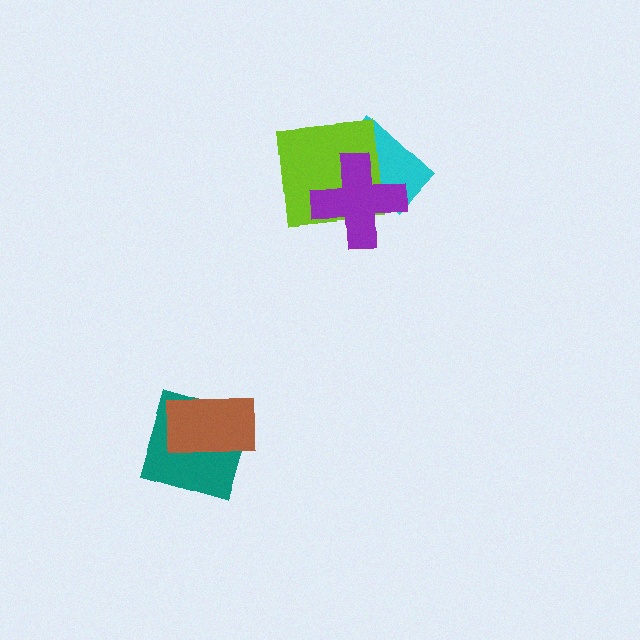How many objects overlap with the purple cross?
2 objects overlap with the purple cross.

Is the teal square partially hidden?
Yes, it is partially covered by another shape.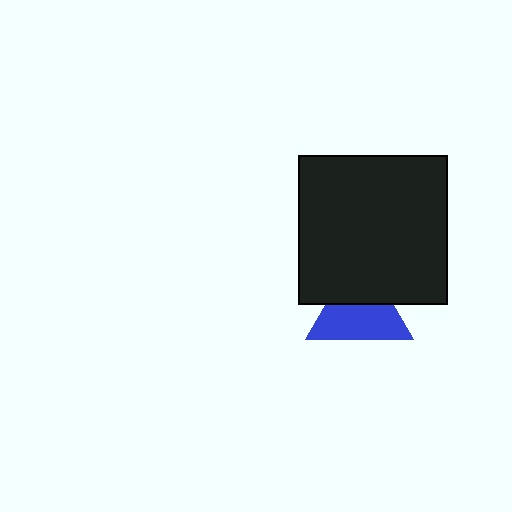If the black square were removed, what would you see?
You would see the complete blue triangle.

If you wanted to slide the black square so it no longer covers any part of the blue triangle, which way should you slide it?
Slide it up — that is the most direct way to separate the two shapes.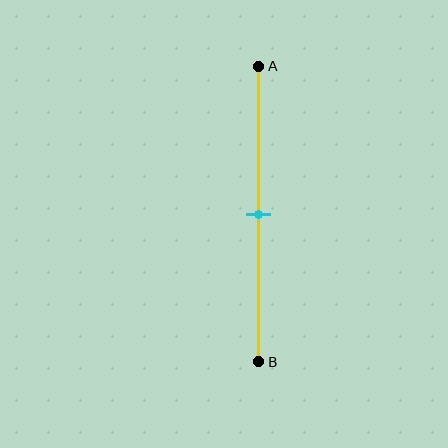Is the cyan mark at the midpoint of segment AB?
Yes, the mark is approximately at the midpoint.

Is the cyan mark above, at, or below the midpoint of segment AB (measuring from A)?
The cyan mark is approximately at the midpoint of segment AB.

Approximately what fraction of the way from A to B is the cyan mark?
The cyan mark is approximately 50% of the way from A to B.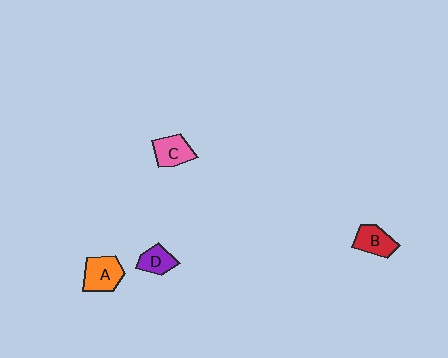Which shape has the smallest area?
Shape D (purple).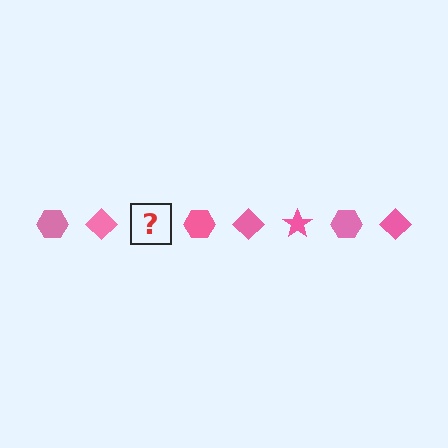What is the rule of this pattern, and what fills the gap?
The rule is that the pattern cycles through hexagon, diamond, star shapes in pink. The gap should be filled with a pink star.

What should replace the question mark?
The question mark should be replaced with a pink star.